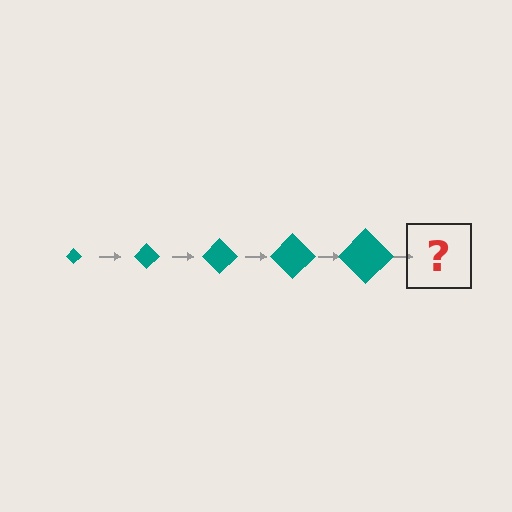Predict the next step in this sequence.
The next step is a teal diamond, larger than the previous one.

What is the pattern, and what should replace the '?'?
The pattern is that the diamond gets progressively larger each step. The '?' should be a teal diamond, larger than the previous one.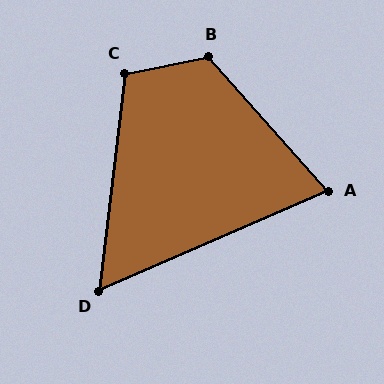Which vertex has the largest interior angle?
B, at approximately 120 degrees.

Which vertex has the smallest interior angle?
D, at approximately 60 degrees.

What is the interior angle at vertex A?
Approximately 72 degrees (acute).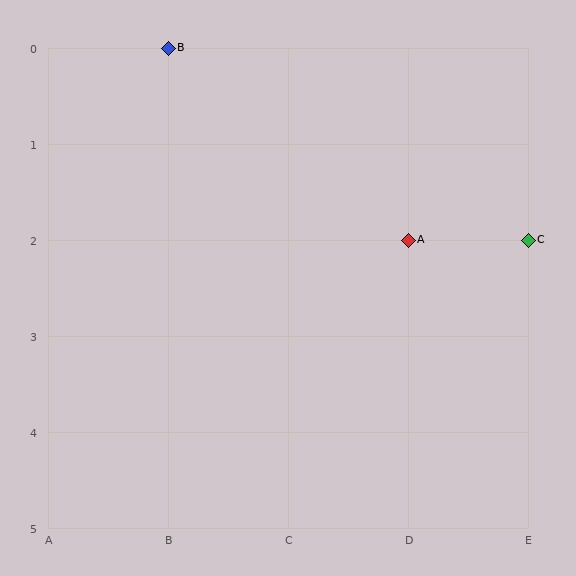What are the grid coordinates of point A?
Point A is at grid coordinates (D, 2).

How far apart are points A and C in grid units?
Points A and C are 1 column apart.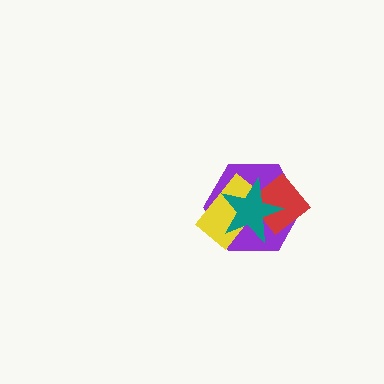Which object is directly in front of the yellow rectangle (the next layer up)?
The red diamond is directly in front of the yellow rectangle.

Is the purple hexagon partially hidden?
Yes, it is partially covered by another shape.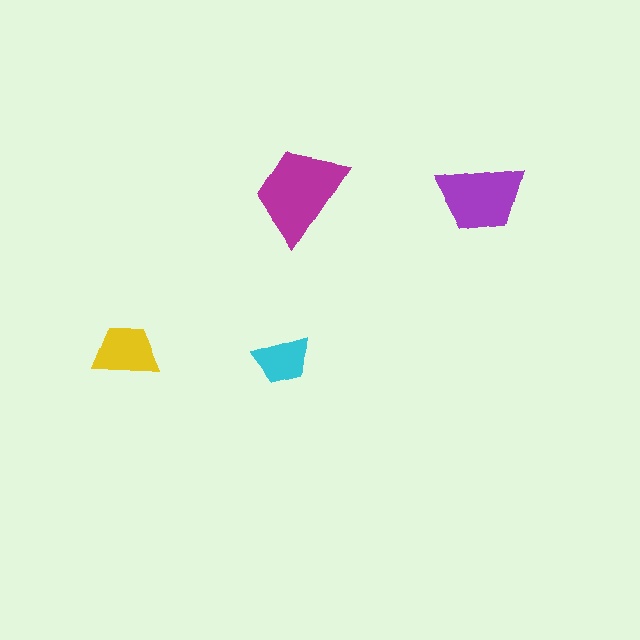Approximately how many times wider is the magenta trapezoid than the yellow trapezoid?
About 1.5 times wider.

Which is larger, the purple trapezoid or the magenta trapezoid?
The magenta one.